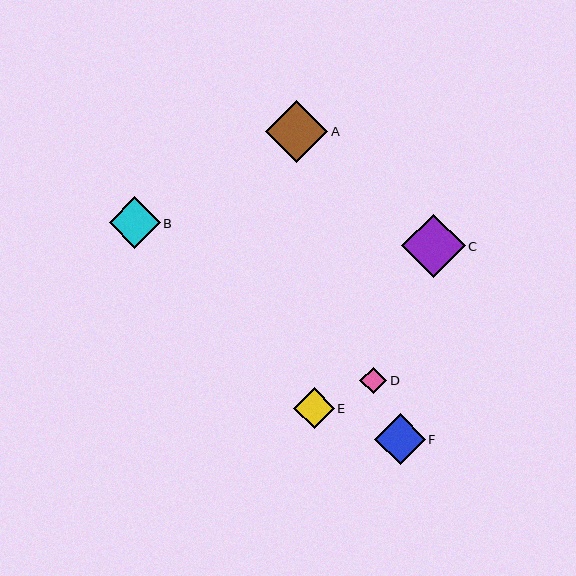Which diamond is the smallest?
Diamond D is the smallest with a size of approximately 27 pixels.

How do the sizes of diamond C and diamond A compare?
Diamond C and diamond A are approximately the same size.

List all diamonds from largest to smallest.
From largest to smallest: C, A, B, F, E, D.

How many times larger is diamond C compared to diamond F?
Diamond C is approximately 1.2 times the size of diamond F.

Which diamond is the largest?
Diamond C is the largest with a size of approximately 63 pixels.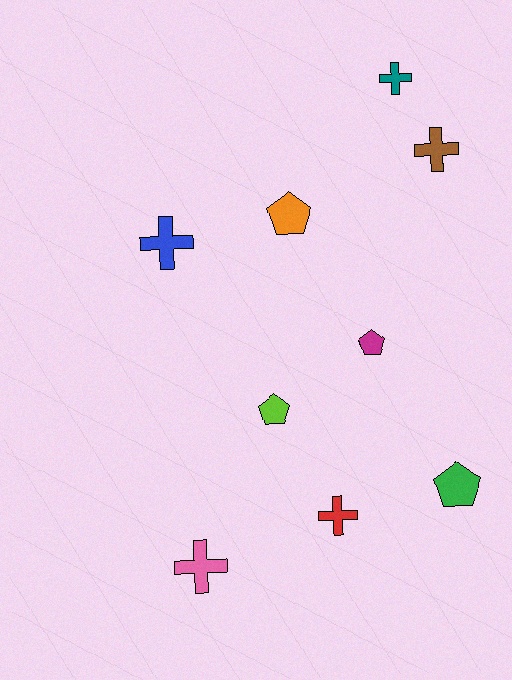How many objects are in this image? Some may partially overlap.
There are 9 objects.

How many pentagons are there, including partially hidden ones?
There are 4 pentagons.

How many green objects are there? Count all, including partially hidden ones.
There is 1 green object.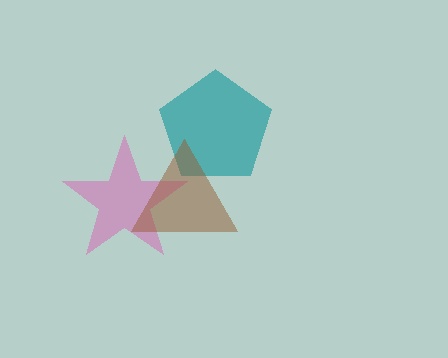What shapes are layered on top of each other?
The layered shapes are: a pink star, a teal pentagon, a brown triangle.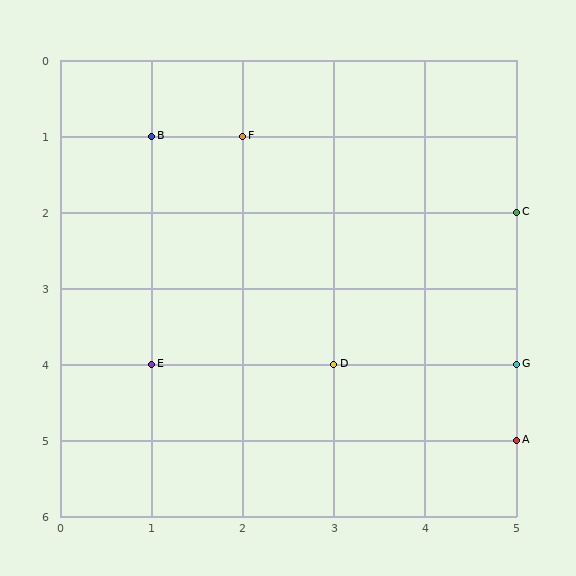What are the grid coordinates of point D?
Point D is at grid coordinates (3, 4).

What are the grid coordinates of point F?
Point F is at grid coordinates (2, 1).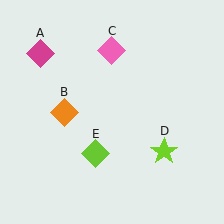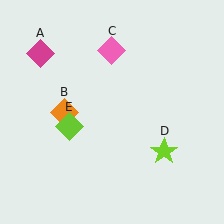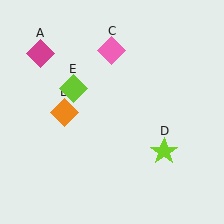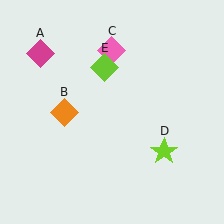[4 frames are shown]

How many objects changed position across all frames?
1 object changed position: lime diamond (object E).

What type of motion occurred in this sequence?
The lime diamond (object E) rotated clockwise around the center of the scene.